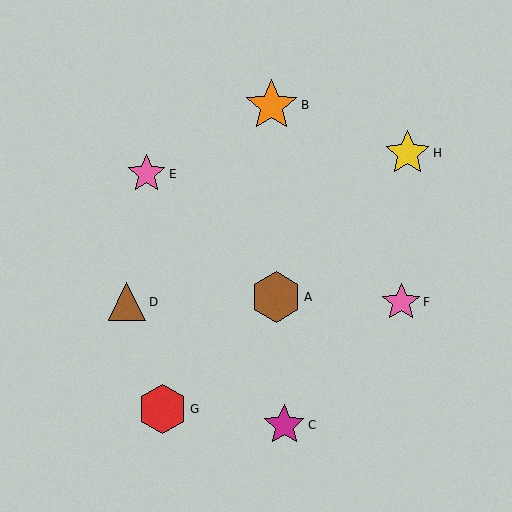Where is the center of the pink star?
The center of the pink star is at (401, 302).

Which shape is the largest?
The orange star (labeled B) is the largest.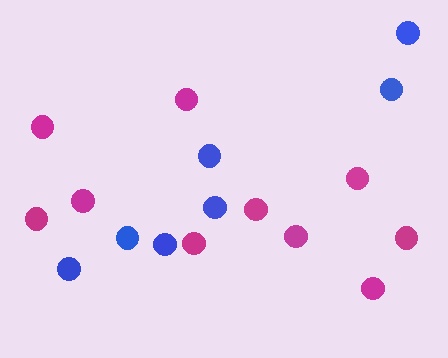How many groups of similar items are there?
There are 2 groups: one group of magenta circles (10) and one group of blue circles (7).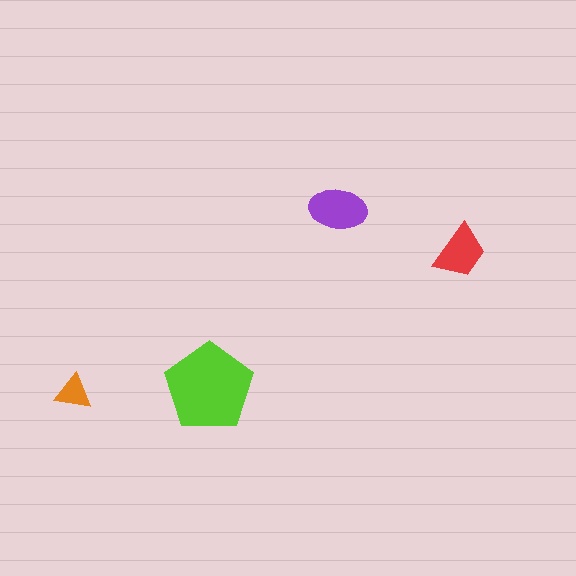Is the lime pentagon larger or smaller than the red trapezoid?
Larger.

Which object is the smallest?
The orange triangle.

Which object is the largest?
The lime pentagon.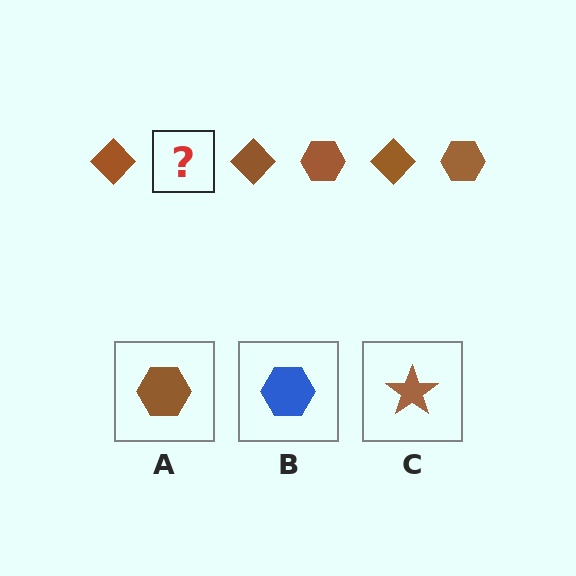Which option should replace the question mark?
Option A.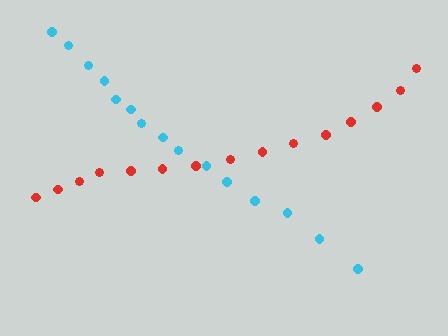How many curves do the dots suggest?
There are 2 distinct paths.